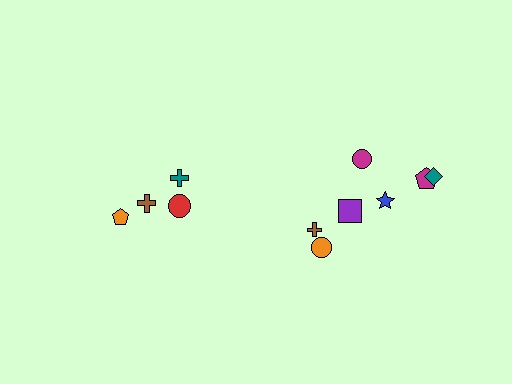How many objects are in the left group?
There are 4 objects.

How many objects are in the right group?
There are 7 objects.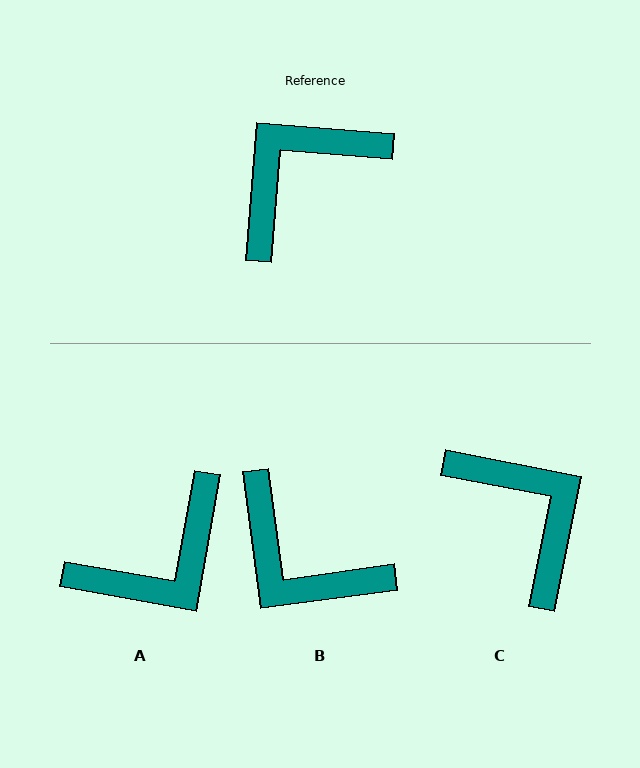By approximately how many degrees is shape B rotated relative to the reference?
Approximately 103 degrees counter-clockwise.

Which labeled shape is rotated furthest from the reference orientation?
A, about 175 degrees away.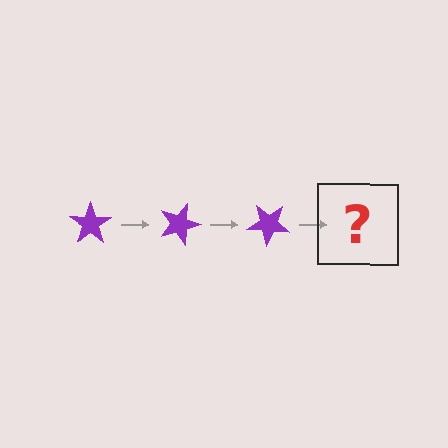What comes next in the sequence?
The next element should be a purple star rotated 60 degrees.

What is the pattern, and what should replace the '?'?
The pattern is that the star rotates 20 degrees each step. The '?' should be a purple star rotated 60 degrees.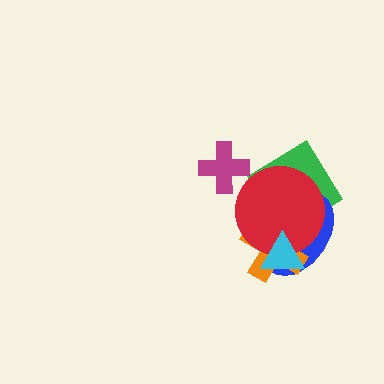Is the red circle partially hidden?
Yes, it is partially covered by another shape.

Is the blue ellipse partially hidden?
Yes, it is partially covered by another shape.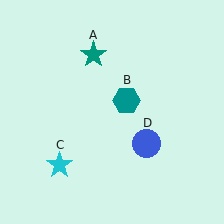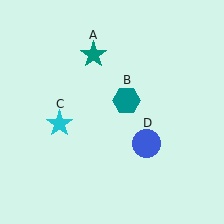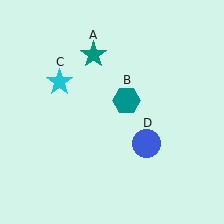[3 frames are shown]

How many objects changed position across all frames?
1 object changed position: cyan star (object C).